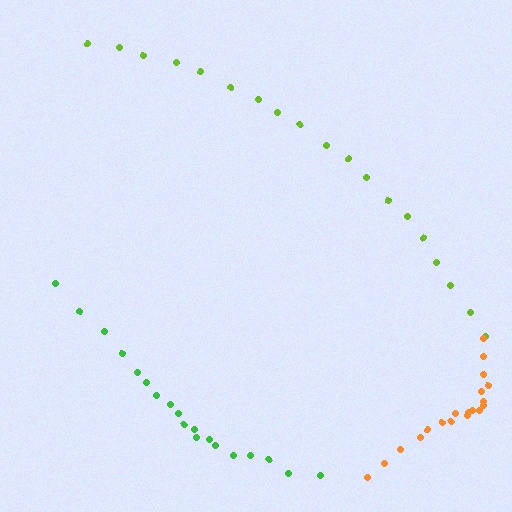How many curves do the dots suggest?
There are 3 distinct paths.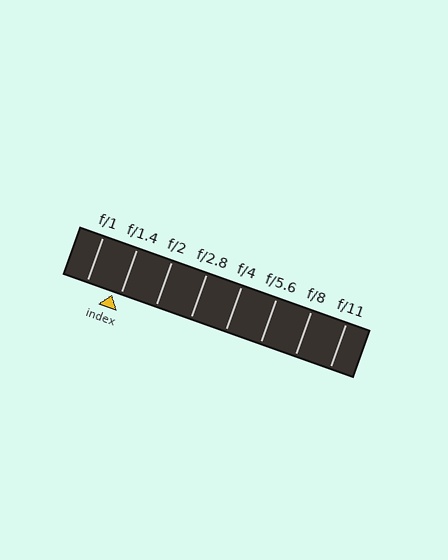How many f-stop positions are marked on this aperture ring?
There are 8 f-stop positions marked.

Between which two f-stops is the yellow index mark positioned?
The index mark is between f/1 and f/1.4.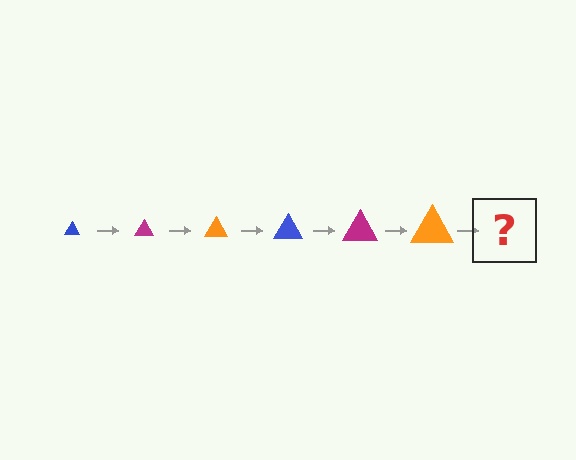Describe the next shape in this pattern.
It should be a blue triangle, larger than the previous one.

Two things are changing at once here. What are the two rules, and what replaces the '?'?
The two rules are that the triangle grows larger each step and the color cycles through blue, magenta, and orange. The '?' should be a blue triangle, larger than the previous one.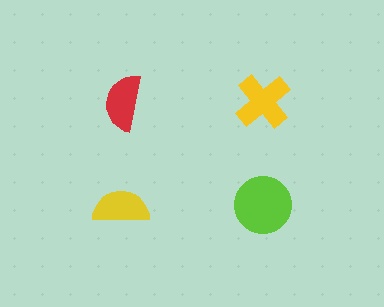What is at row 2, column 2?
A lime circle.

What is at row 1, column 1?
A red semicircle.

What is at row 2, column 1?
A yellow semicircle.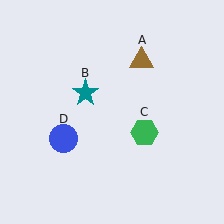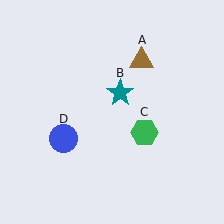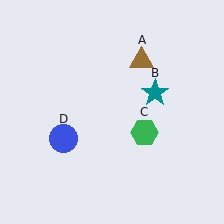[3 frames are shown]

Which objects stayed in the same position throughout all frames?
Brown triangle (object A) and green hexagon (object C) and blue circle (object D) remained stationary.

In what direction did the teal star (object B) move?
The teal star (object B) moved right.